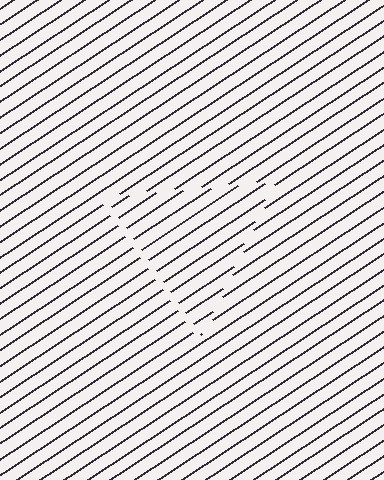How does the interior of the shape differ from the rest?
The interior of the shape contains the same grating, shifted by half a period — the contour is defined by the phase discontinuity where line-ends from the inner and outer gratings abut.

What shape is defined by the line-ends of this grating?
An illusory triangle. The interior of the shape contains the same grating, shifted by half a period — the contour is defined by the phase discontinuity where line-ends from the inner and outer gratings abut.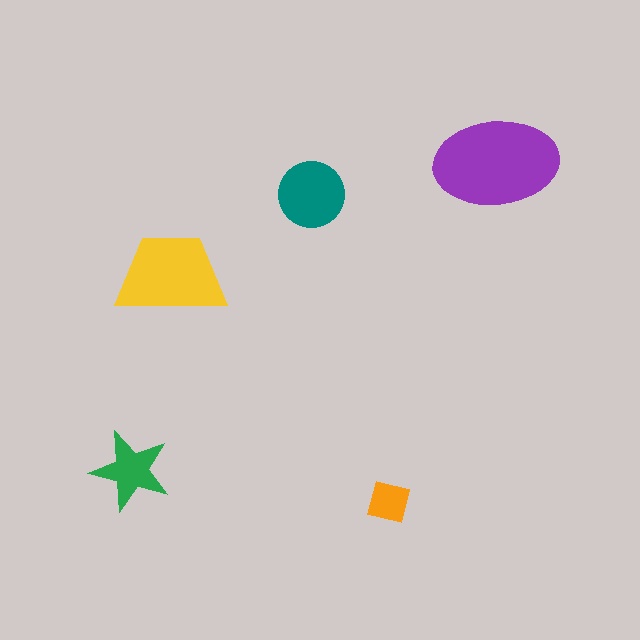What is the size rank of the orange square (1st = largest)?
5th.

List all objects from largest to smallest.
The purple ellipse, the yellow trapezoid, the teal circle, the green star, the orange square.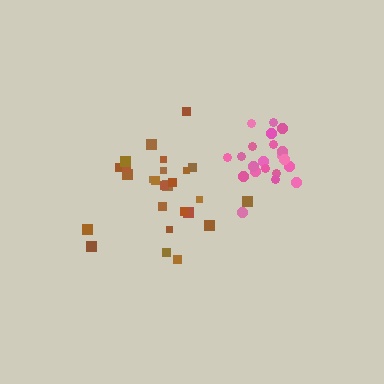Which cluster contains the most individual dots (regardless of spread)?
Brown (26).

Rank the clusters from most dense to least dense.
pink, brown.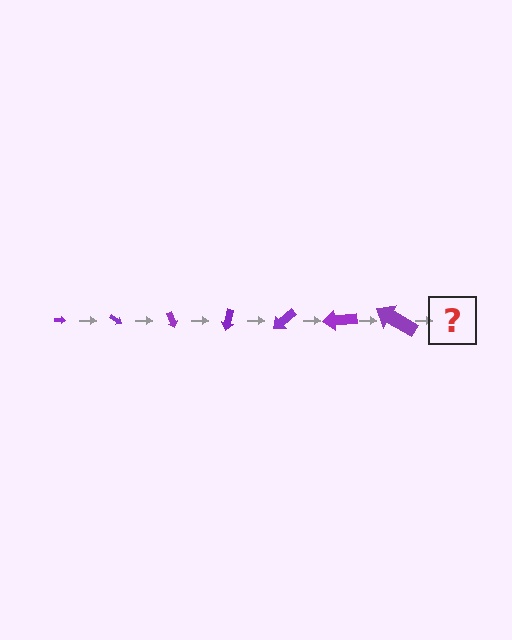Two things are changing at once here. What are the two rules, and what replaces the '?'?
The two rules are that the arrow grows larger each step and it rotates 35 degrees each step. The '?' should be an arrow, larger than the previous one and rotated 245 degrees from the start.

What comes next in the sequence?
The next element should be an arrow, larger than the previous one and rotated 245 degrees from the start.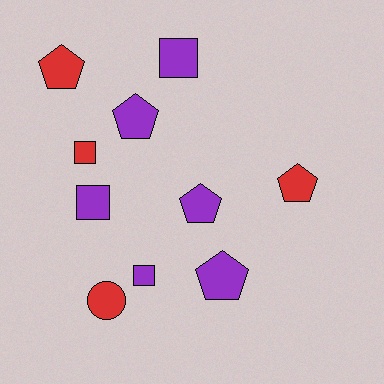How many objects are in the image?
There are 10 objects.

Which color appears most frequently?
Purple, with 6 objects.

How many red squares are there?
There is 1 red square.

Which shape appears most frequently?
Pentagon, with 5 objects.